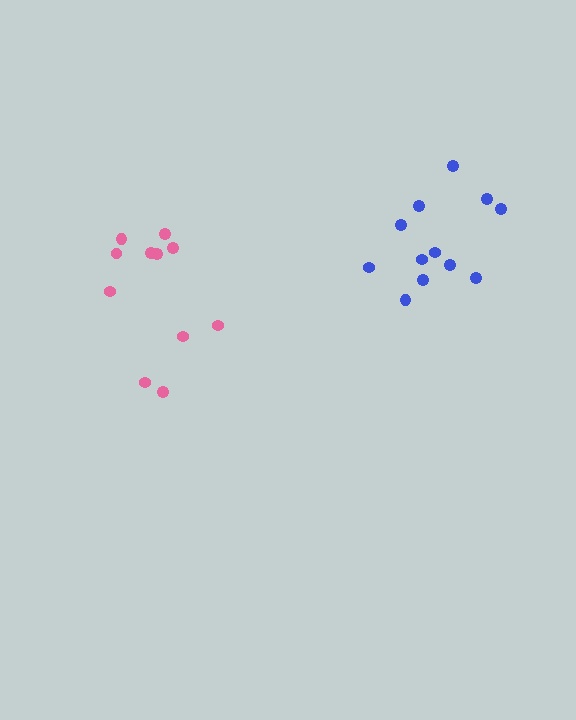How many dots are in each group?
Group 1: 11 dots, Group 2: 12 dots (23 total).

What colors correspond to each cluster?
The clusters are colored: pink, blue.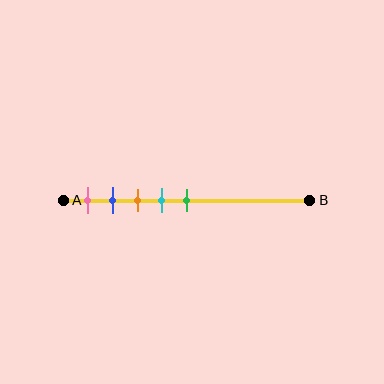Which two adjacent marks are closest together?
The blue and orange marks are the closest adjacent pair.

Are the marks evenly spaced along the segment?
Yes, the marks are approximately evenly spaced.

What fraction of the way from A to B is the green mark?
The green mark is approximately 50% (0.5) of the way from A to B.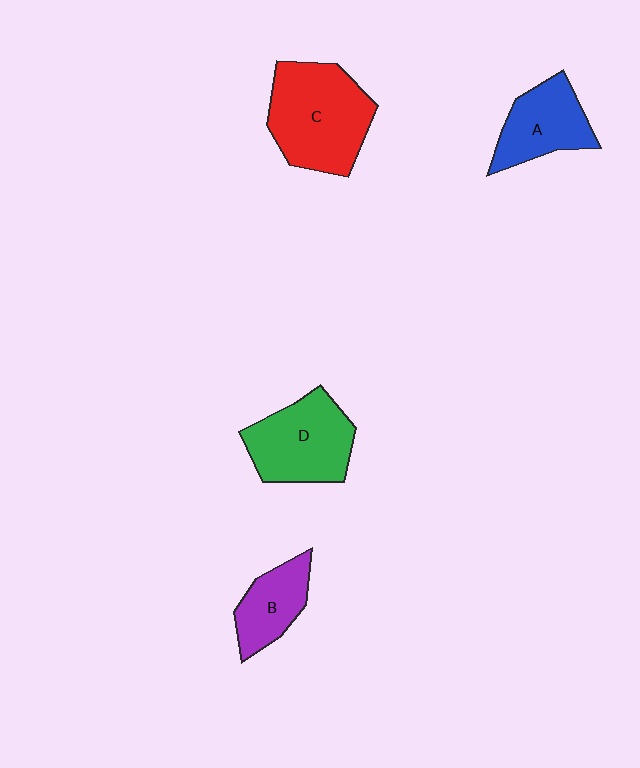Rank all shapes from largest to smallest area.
From largest to smallest: C (red), D (green), A (blue), B (purple).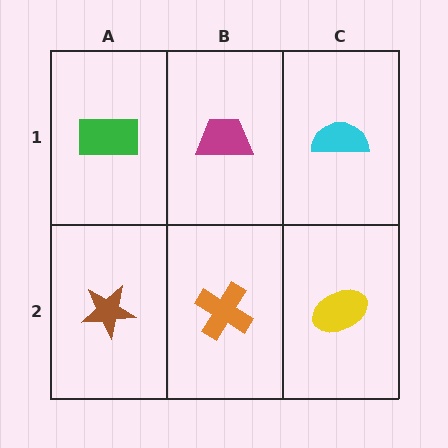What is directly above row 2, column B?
A magenta trapezoid.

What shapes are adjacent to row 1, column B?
An orange cross (row 2, column B), a green rectangle (row 1, column A), a cyan semicircle (row 1, column C).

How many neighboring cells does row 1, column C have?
2.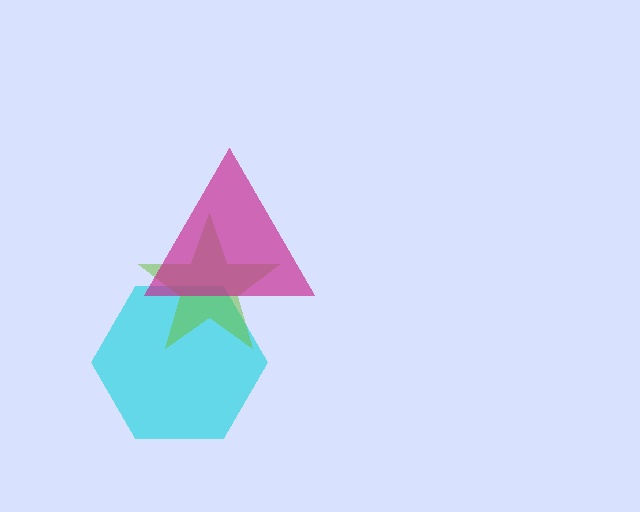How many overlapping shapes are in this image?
There are 3 overlapping shapes in the image.